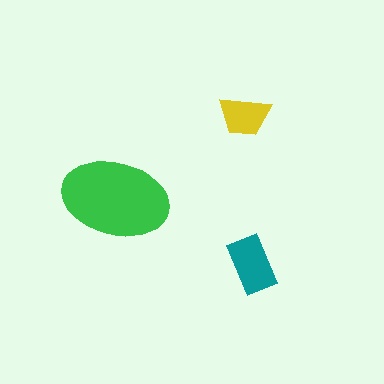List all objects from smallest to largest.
The yellow trapezoid, the teal rectangle, the green ellipse.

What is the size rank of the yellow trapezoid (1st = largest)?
3rd.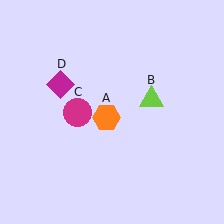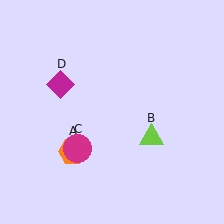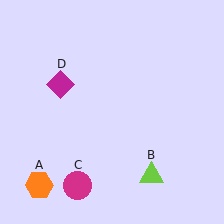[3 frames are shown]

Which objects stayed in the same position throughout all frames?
Magenta diamond (object D) remained stationary.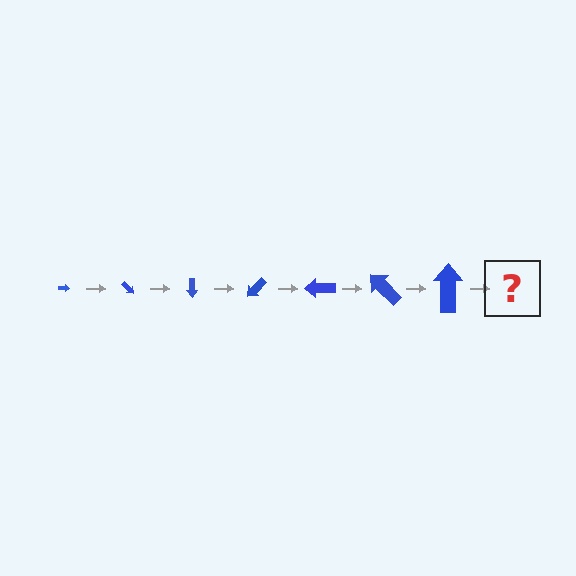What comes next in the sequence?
The next element should be an arrow, larger than the previous one and rotated 315 degrees from the start.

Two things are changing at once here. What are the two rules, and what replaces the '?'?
The two rules are that the arrow grows larger each step and it rotates 45 degrees each step. The '?' should be an arrow, larger than the previous one and rotated 315 degrees from the start.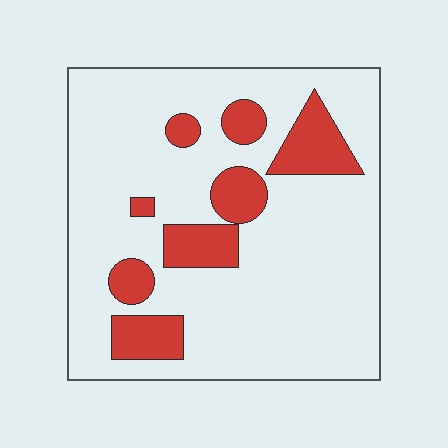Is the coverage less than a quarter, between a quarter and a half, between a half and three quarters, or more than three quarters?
Less than a quarter.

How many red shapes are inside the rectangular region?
8.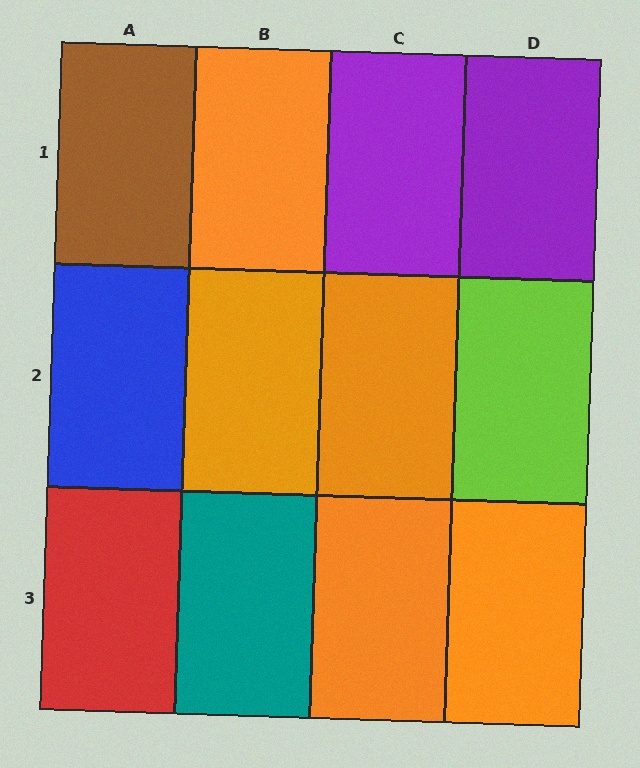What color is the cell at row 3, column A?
Red.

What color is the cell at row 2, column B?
Orange.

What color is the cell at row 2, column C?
Orange.